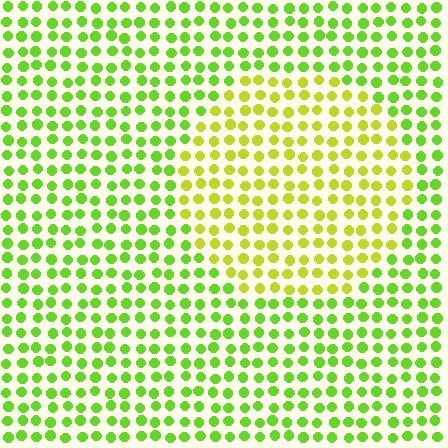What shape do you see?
I see a circle.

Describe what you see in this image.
The image is filled with small lime elements in a uniform arrangement. A circle-shaped region is visible where the elements are tinted to a slightly different hue, forming a subtle color boundary.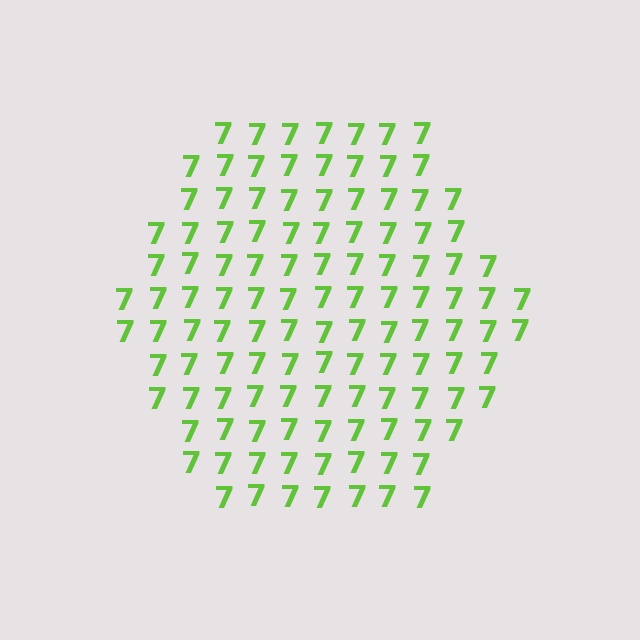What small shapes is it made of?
It is made of small digit 7's.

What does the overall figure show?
The overall figure shows a hexagon.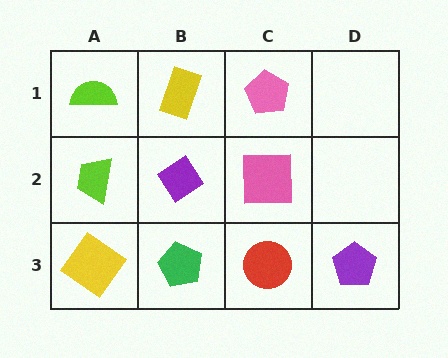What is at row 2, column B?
A purple diamond.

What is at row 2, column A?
A lime trapezoid.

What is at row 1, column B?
A yellow rectangle.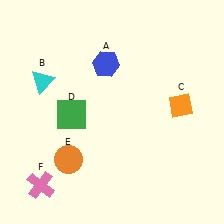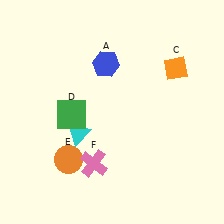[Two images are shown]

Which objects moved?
The objects that moved are: the cyan triangle (B), the orange diamond (C), the pink cross (F).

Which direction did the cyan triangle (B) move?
The cyan triangle (B) moved down.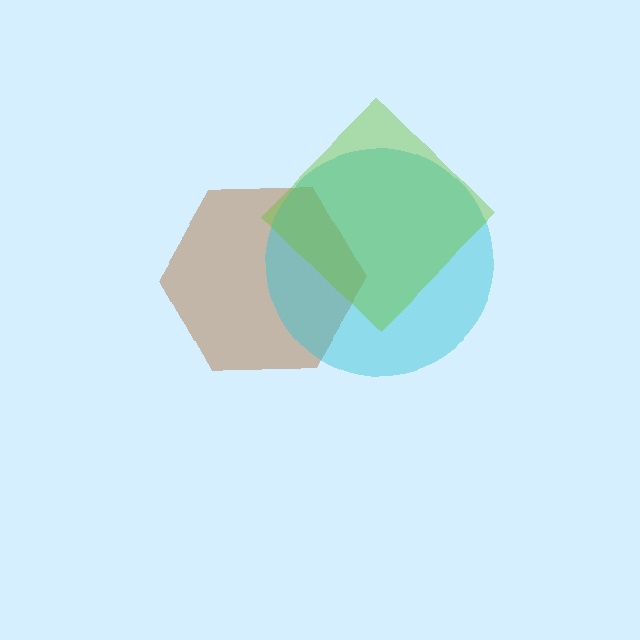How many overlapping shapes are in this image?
There are 3 overlapping shapes in the image.